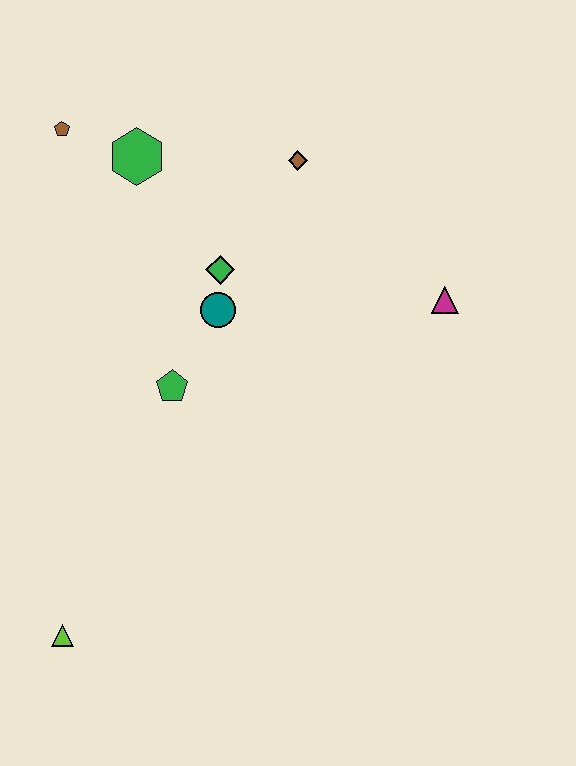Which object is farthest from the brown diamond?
The lime triangle is farthest from the brown diamond.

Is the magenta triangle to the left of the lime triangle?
No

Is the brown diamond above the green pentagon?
Yes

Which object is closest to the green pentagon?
The teal circle is closest to the green pentagon.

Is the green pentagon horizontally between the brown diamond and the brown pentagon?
Yes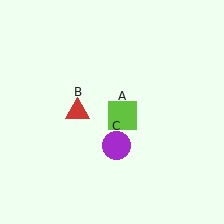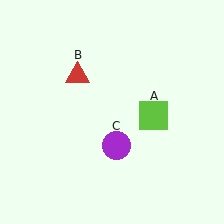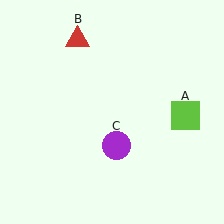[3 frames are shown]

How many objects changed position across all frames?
2 objects changed position: lime square (object A), red triangle (object B).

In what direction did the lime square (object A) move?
The lime square (object A) moved right.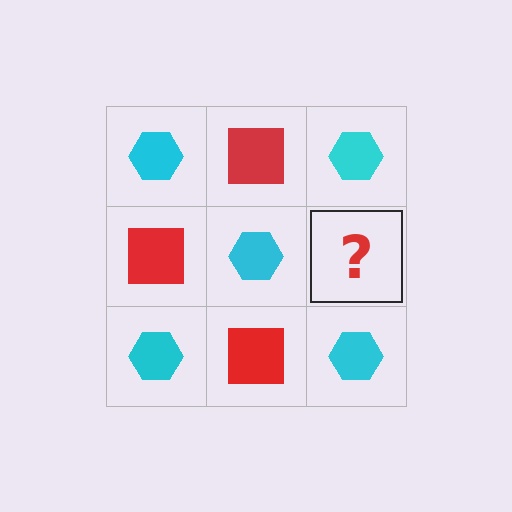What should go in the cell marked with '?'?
The missing cell should contain a red square.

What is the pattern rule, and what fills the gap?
The rule is that it alternates cyan hexagon and red square in a checkerboard pattern. The gap should be filled with a red square.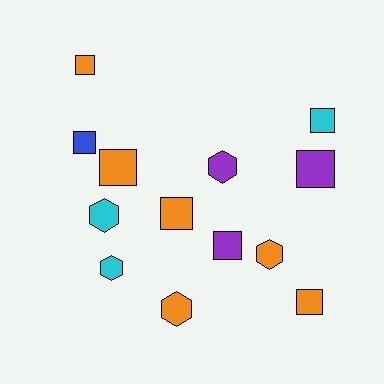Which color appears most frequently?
Orange, with 6 objects.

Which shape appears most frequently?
Square, with 8 objects.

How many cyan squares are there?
There is 1 cyan square.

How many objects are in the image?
There are 13 objects.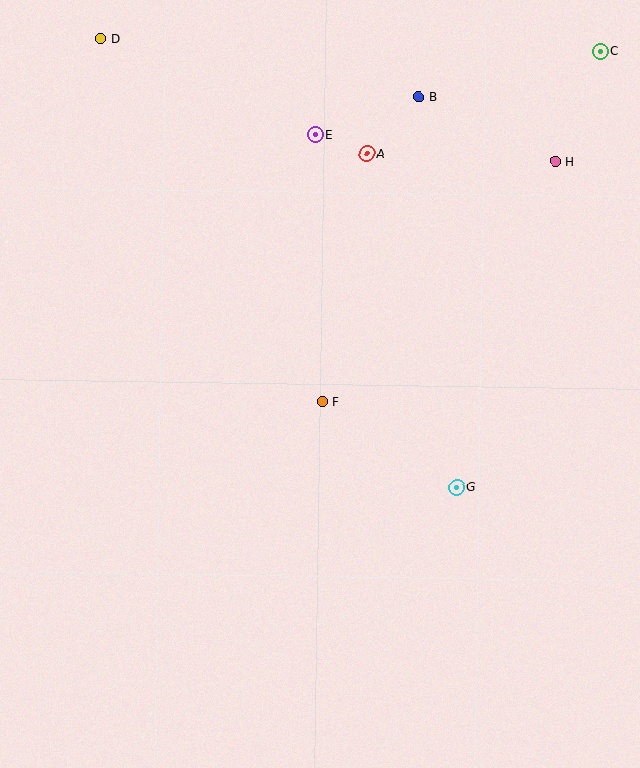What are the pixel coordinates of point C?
Point C is at (600, 52).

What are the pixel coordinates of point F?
Point F is at (322, 402).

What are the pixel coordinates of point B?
Point B is at (419, 97).